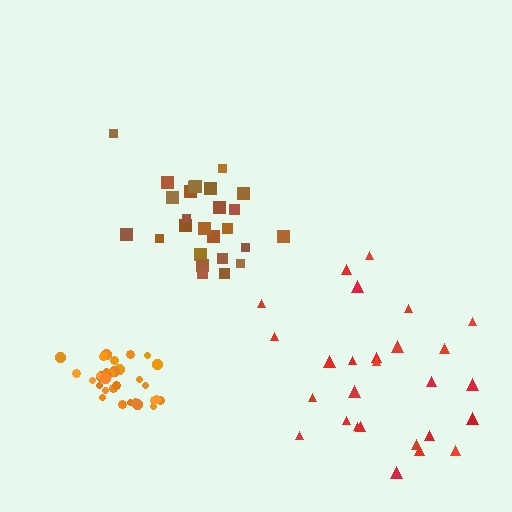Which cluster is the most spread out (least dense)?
Red.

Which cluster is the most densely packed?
Orange.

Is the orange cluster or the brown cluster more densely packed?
Orange.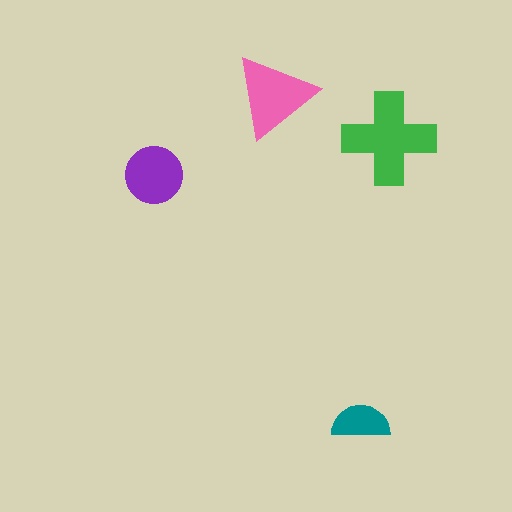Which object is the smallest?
The teal semicircle.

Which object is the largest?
The green cross.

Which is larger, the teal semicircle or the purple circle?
The purple circle.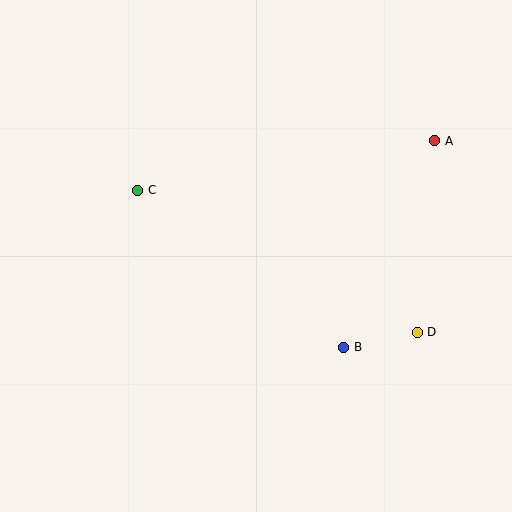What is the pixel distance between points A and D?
The distance between A and D is 192 pixels.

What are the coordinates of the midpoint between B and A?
The midpoint between B and A is at (389, 244).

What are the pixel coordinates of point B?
Point B is at (344, 347).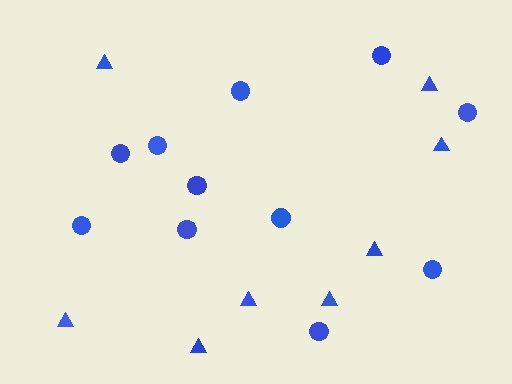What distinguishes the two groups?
There are 2 groups: one group of circles (11) and one group of triangles (8).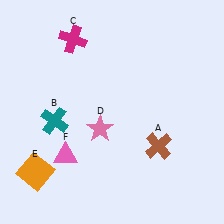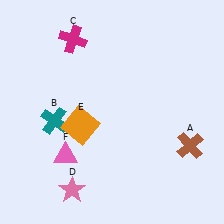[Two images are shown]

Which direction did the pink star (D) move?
The pink star (D) moved down.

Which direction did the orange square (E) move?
The orange square (E) moved up.